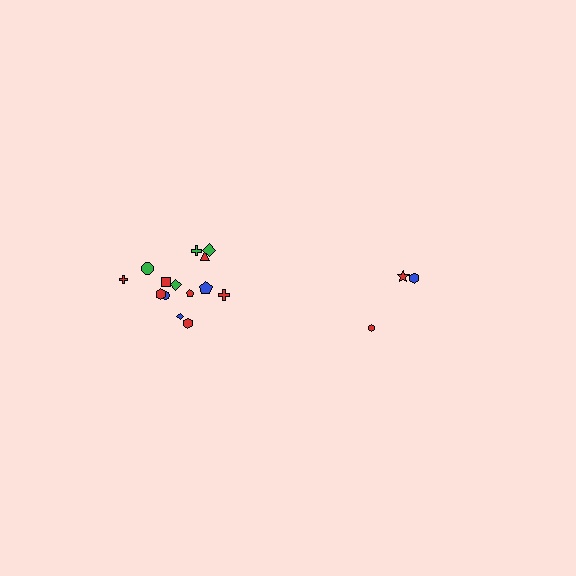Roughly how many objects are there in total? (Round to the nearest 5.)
Roughly 20 objects in total.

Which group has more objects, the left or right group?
The left group.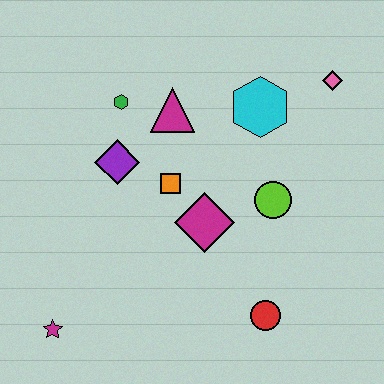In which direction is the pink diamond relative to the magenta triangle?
The pink diamond is to the right of the magenta triangle.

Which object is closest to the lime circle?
The magenta diamond is closest to the lime circle.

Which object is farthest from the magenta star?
The pink diamond is farthest from the magenta star.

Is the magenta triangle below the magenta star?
No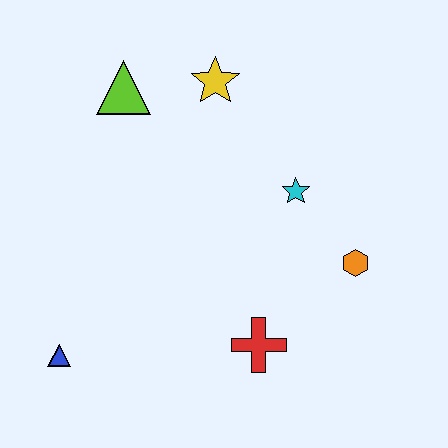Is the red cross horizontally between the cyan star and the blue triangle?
Yes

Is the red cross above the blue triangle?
Yes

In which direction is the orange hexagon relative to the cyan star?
The orange hexagon is below the cyan star.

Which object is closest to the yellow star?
The lime triangle is closest to the yellow star.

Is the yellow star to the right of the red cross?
No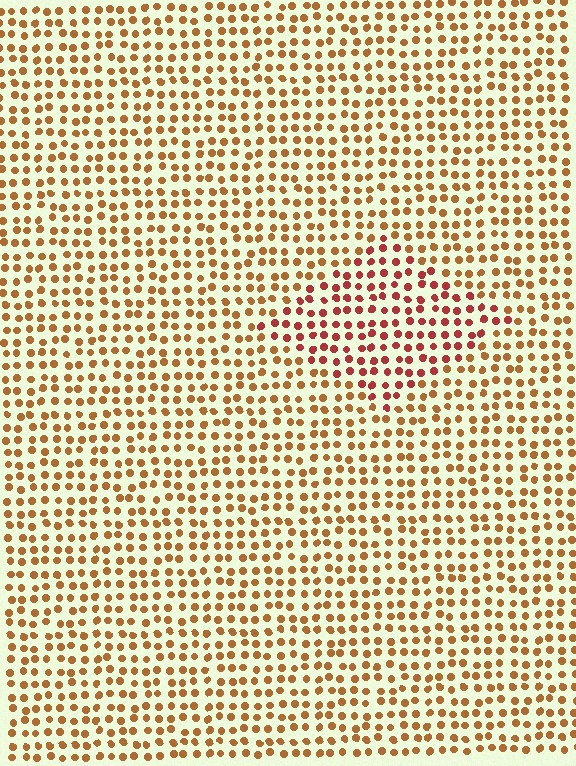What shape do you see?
I see a diamond.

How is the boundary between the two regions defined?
The boundary is defined purely by a slight shift in hue (about 31 degrees). Spacing, size, and orientation are identical on both sides.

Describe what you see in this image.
The image is filled with small brown elements in a uniform arrangement. A diamond-shaped region is visible where the elements are tinted to a slightly different hue, forming a subtle color boundary.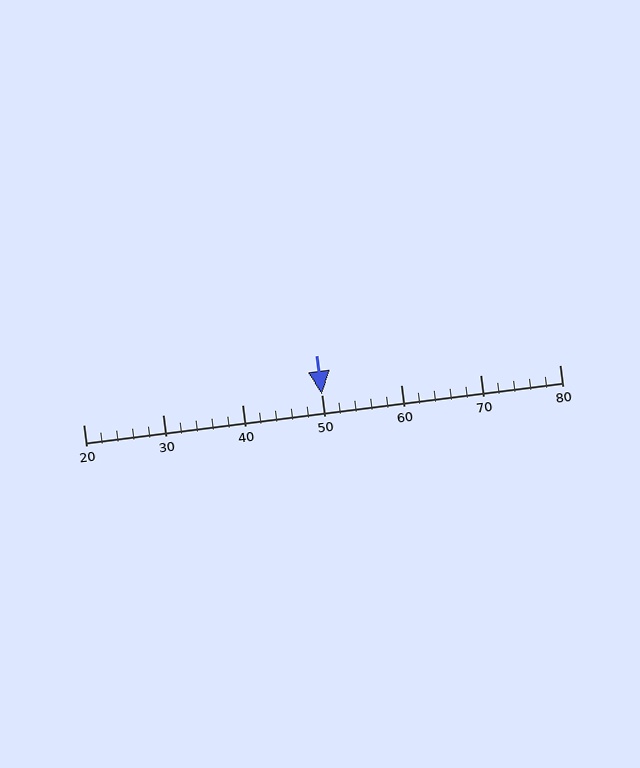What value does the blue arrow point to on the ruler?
The blue arrow points to approximately 50.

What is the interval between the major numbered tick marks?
The major tick marks are spaced 10 units apart.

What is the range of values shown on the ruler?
The ruler shows values from 20 to 80.